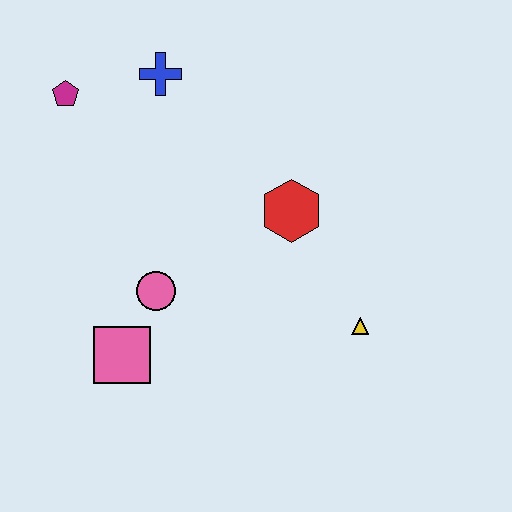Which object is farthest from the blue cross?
The yellow triangle is farthest from the blue cross.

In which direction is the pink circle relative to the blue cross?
The pink circle is below the blue cross.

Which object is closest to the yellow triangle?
The red hexagon is closest to the yellow triangle.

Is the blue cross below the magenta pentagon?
No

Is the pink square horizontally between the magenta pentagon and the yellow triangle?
Yes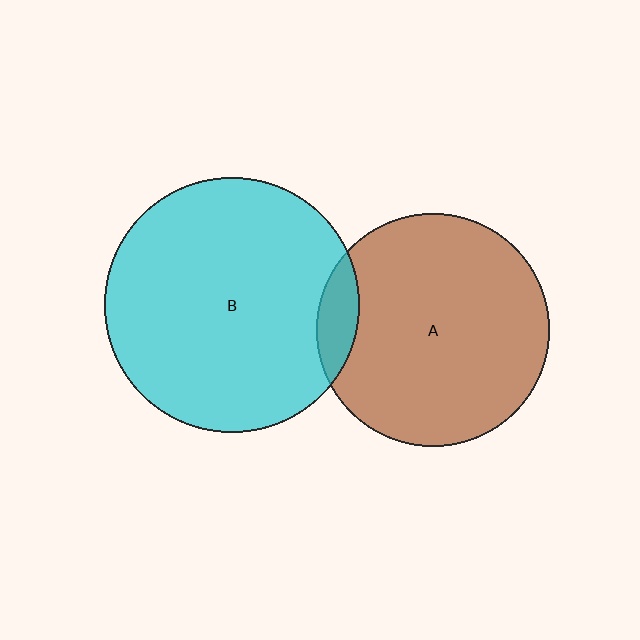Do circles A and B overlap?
Yes.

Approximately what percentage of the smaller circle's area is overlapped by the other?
Approximately 10%.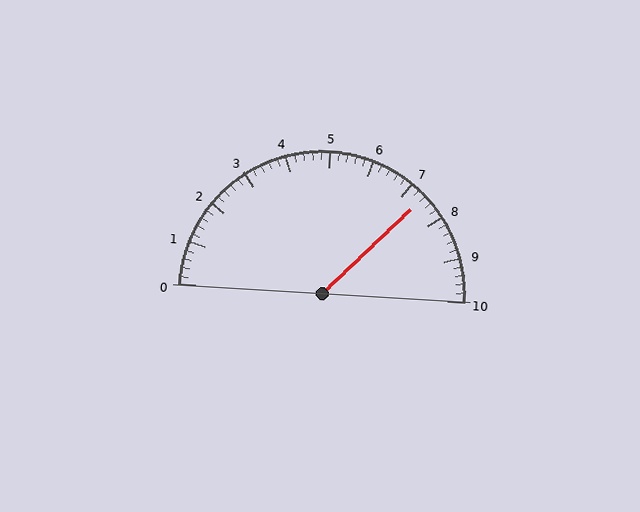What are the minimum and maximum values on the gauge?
The gauge ranges from 0 to 10.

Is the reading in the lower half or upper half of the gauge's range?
The reading is in the upper half of the range (0 to 10).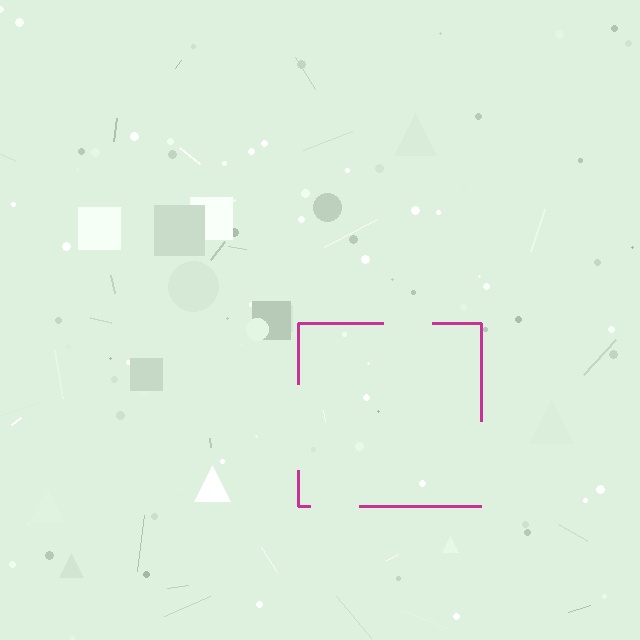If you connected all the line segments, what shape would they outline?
They would outline a square.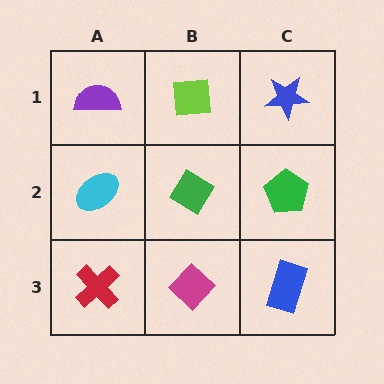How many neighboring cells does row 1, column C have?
2.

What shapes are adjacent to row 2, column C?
A blue star (row 1, column C), a blue rectangle (row 3, column C), a green diamond (row 2, column B).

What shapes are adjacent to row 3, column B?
A green diamond (row 2, column B), a red cross (row 3, column A), a blue rectangle (row 3, column C).